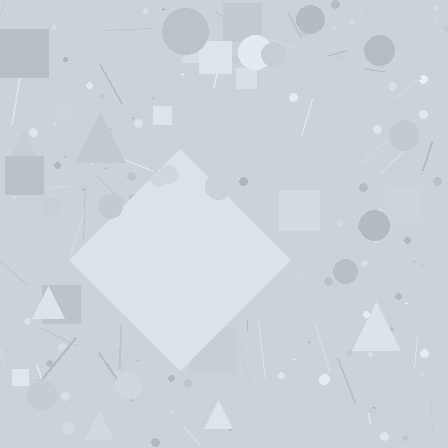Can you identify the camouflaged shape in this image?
The camouflaged shape is a diamond.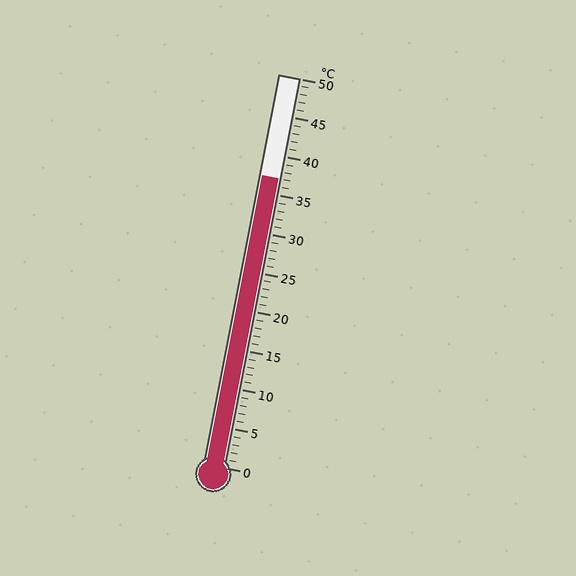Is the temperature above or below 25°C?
The temperature is above 25°C.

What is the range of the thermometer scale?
The thermometer scale ranges from 0°C to 50°C.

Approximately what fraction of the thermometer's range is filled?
The thermometer is filled to approximately 75% of its range.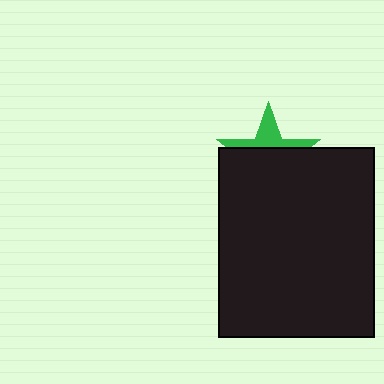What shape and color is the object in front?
The object in front is a black rectangle.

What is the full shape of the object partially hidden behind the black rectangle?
The partially hidden object is a green star.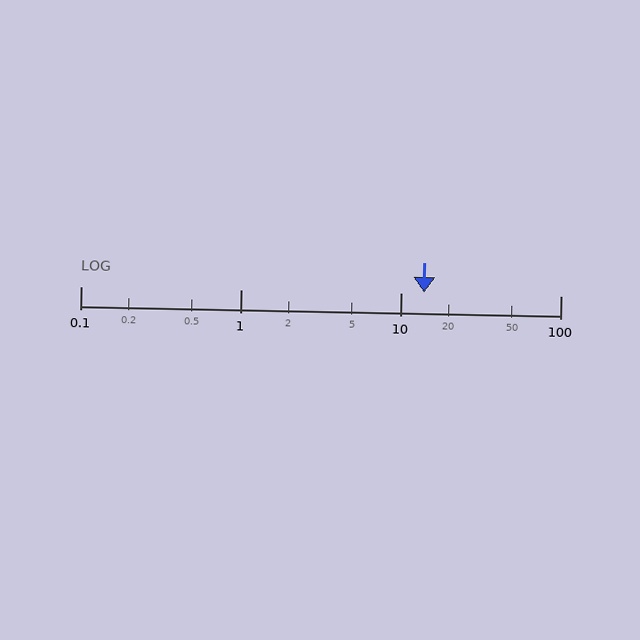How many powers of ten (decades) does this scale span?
The scale spans 3 decades, from 0.1 to 100.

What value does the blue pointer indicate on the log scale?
The pointer indicates approximately 14.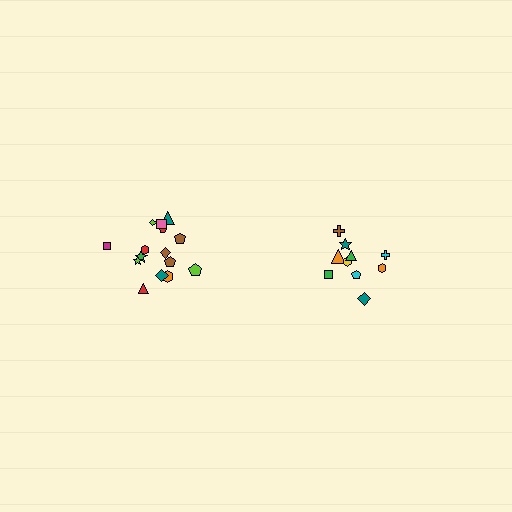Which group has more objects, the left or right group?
The left group.